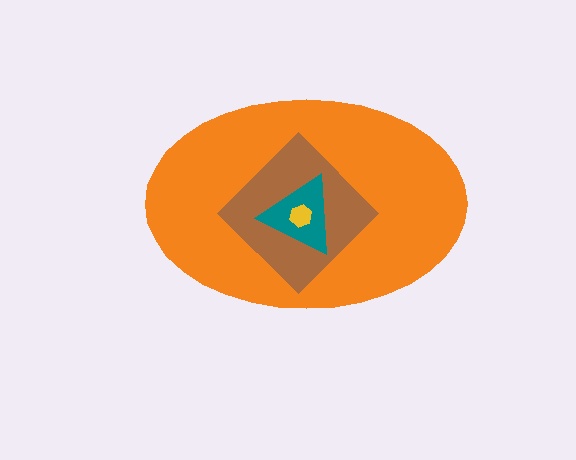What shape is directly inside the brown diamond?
The teal triangle.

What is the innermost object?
The yellow hexagon.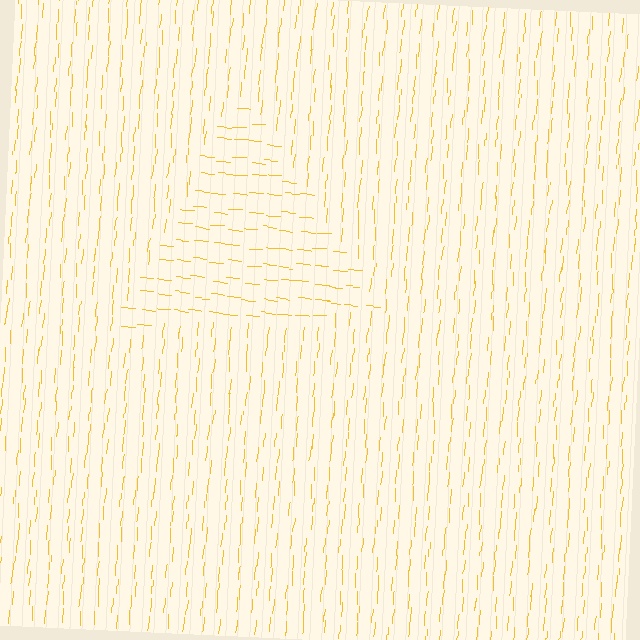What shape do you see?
I see a triangle.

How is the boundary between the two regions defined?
The boundary is defined purely by a change in line orientation (approximately 89 degrees difference). All lines are the same color and thickness.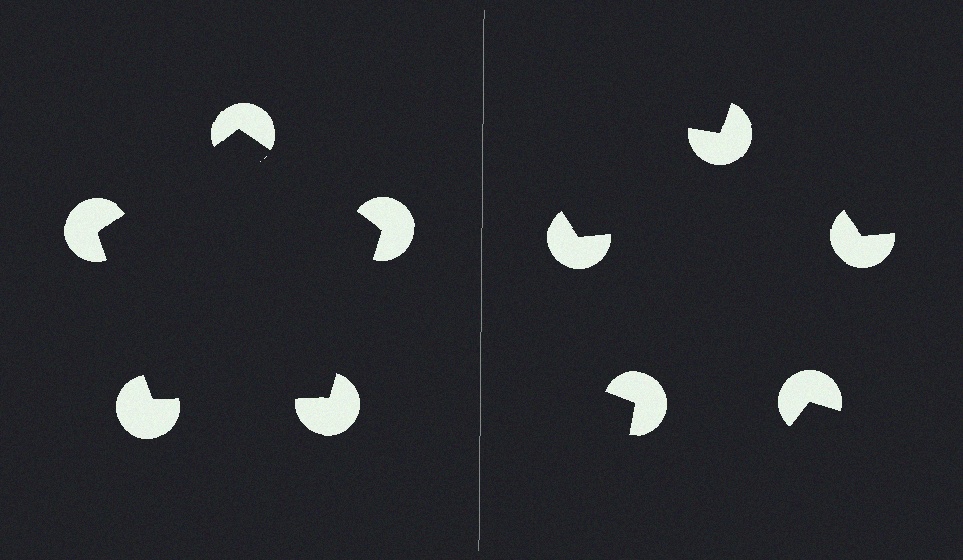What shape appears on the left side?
An illusory pentagon.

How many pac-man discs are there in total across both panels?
10 — 5 on each side.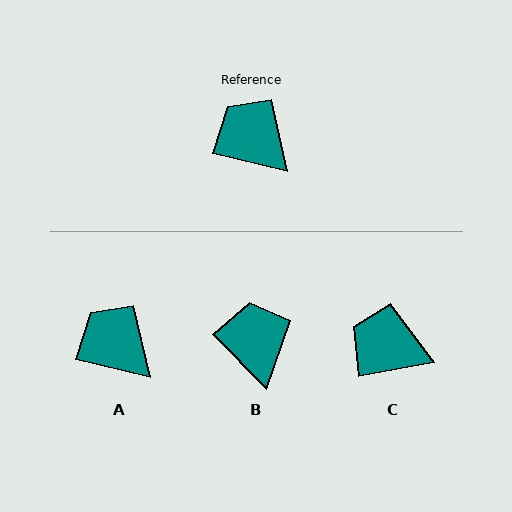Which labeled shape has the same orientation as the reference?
A.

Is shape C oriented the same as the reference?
No, it is off by about 24 degrees.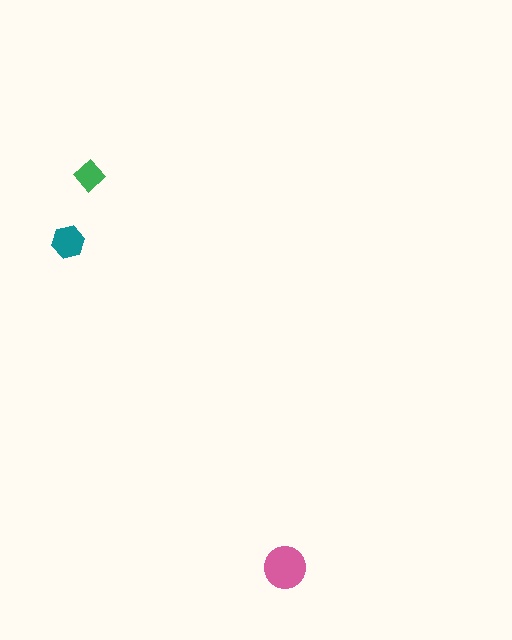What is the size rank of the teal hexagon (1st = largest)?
2nd.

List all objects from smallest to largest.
The green diamond, the teal hexagon, the pink circle.